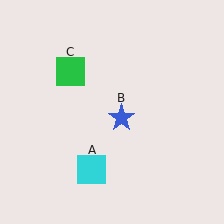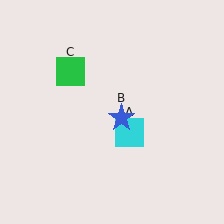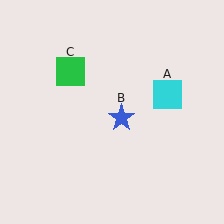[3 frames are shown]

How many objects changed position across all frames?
1 object changed position: cyan square (object A).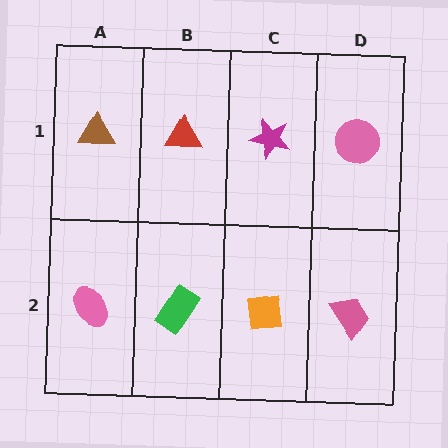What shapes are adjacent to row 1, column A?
A pink ellipse (row 2, column A), a red triangle (row 1, column B).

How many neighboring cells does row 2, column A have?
2.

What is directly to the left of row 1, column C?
A red triangle.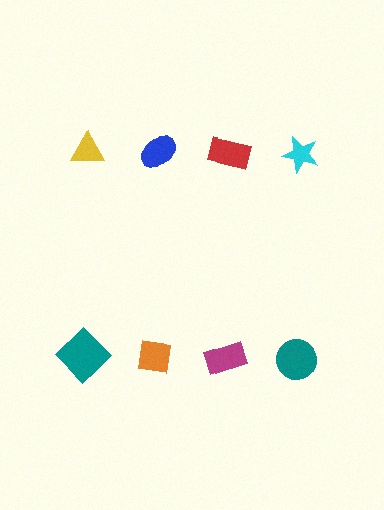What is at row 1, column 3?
A red rectangle.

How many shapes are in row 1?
4 shapes.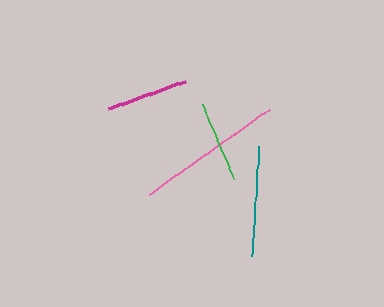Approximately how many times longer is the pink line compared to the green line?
The pink line is approximately 1.8 times the length of the green line.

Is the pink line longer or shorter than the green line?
The pink line is longer than the green line.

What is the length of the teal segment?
The teal segment is approximately 110 pixels long.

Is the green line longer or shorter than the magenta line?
The magenta line is longer than the green line.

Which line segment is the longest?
The pink line is the longest at approximately 148 pixels.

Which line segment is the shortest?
The green line is the shortest at approximately 81 pixels.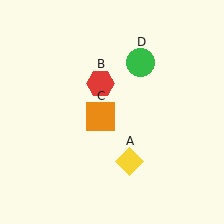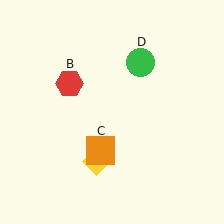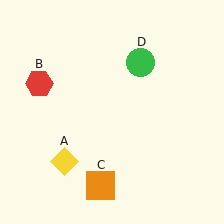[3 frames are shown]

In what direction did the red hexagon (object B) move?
The red hexagon (object B) moved left.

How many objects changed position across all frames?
3 objects changed position: yellow diamond (object A), red hexagon (object B), orange square (object C).